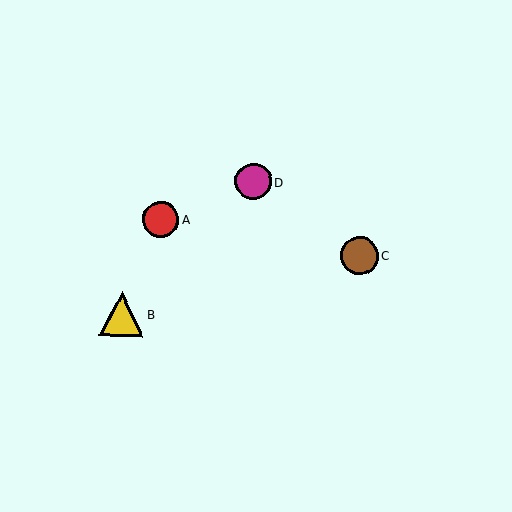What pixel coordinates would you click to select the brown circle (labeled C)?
Click at (359, 256) to select the brown circle C.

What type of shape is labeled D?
Shape D is a magenta circle.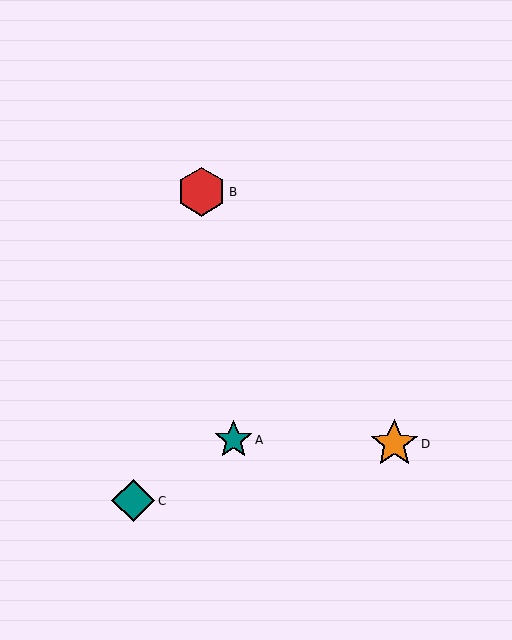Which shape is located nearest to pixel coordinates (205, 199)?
The red hexagon (labeled B) at (202, 192) is nearest to that location.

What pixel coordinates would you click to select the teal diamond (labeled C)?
Click at (133, 501) to select the teal diamond C.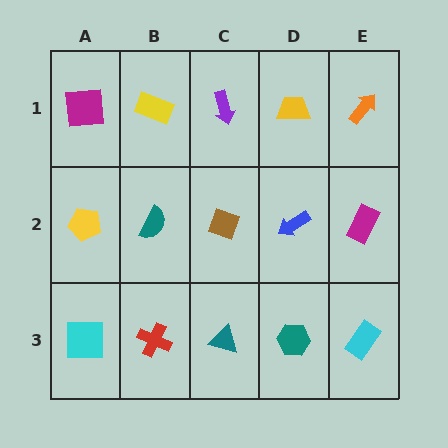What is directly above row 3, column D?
A blue arrow.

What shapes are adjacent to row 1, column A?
A yellow pentagon (row 2, column A), a yellow rectangle (row 1, column B).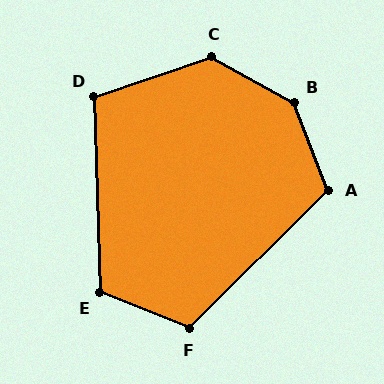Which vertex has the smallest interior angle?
D, at approximately 107 degrees.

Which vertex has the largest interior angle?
B, at approximately 139 degrees.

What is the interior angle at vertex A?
Approximately 114 degrees (obtuse).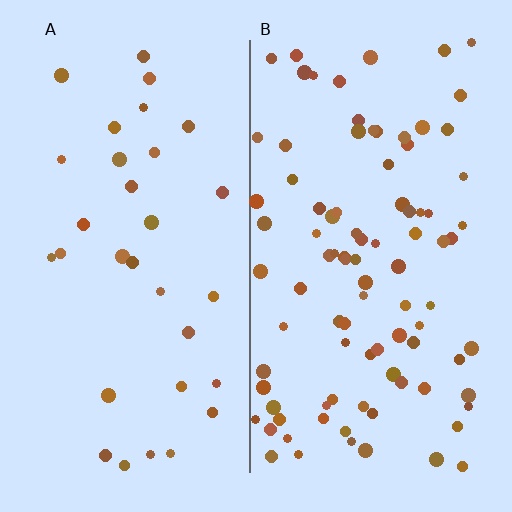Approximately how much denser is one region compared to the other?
Approximately 2.9× — region B over region A.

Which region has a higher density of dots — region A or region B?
B (the right).